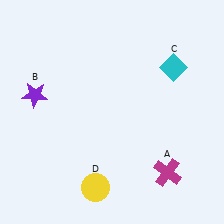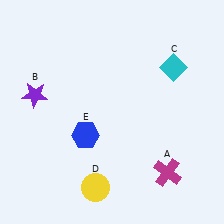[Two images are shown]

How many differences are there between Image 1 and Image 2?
There is 1 difference between the two images.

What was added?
A blue hexagon (E) was added in Image 2.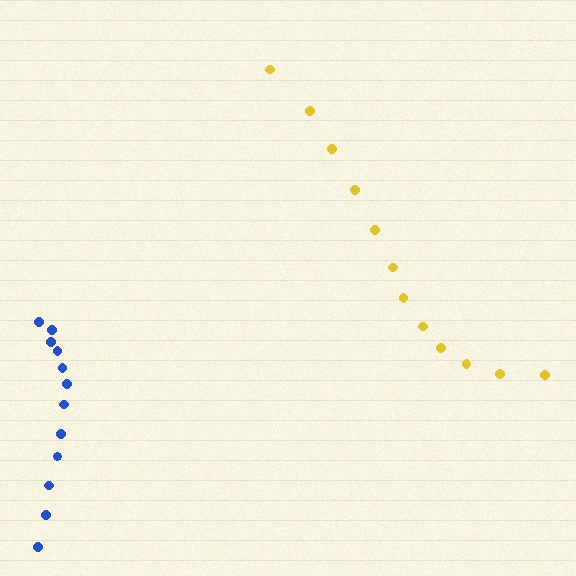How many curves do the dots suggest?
There are 2 distinct paths.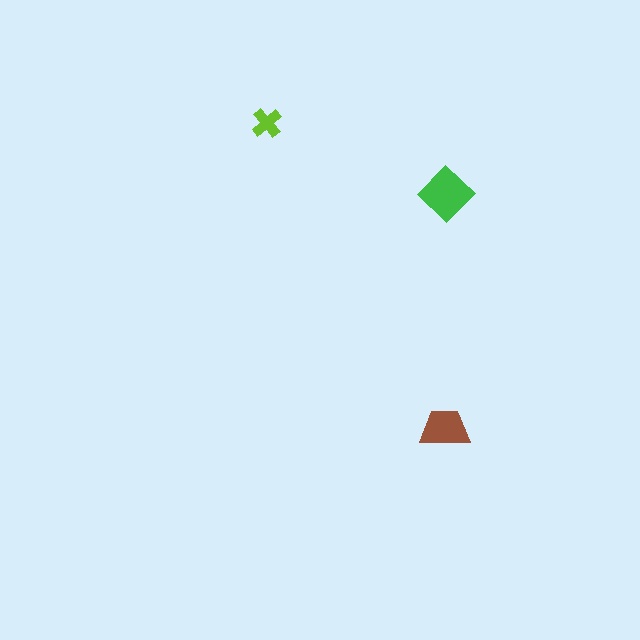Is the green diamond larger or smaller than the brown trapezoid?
Larger.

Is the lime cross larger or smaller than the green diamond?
Smaller.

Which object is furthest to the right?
The green diamond is rightmost.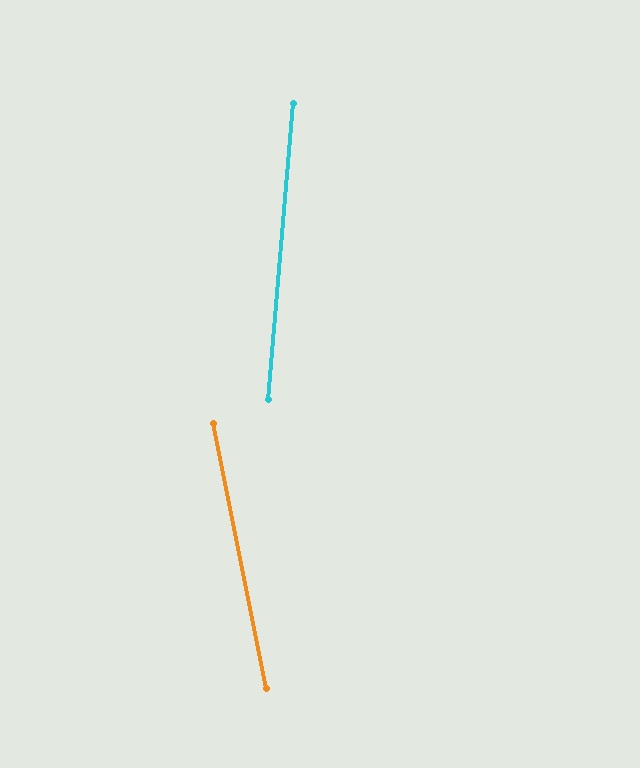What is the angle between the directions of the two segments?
Approximately 16 degrees.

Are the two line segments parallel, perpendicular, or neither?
Neither parallel nor perpendicular — they differ by about 16°.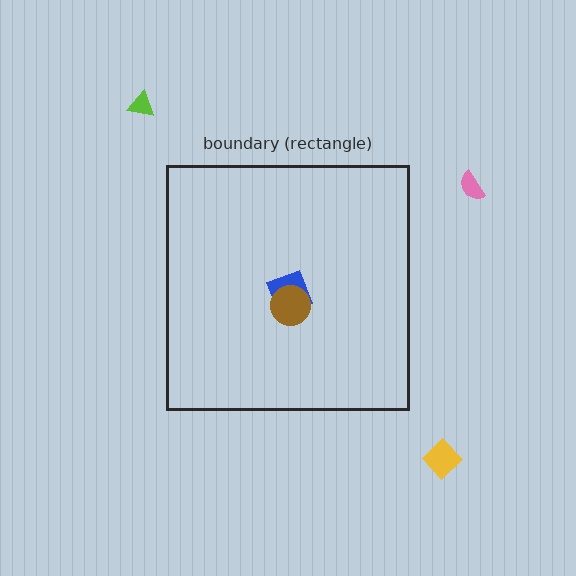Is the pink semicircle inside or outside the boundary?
Outside.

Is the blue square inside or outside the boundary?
Inside.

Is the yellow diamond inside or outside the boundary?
Outside.